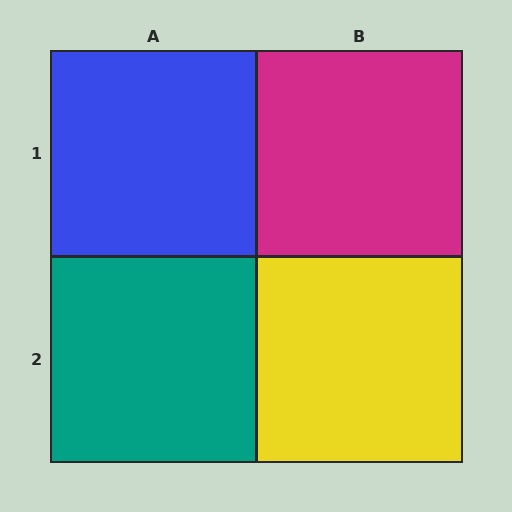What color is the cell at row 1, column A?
Blue.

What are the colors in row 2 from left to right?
Teal, yellow.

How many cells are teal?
1 cell is teal.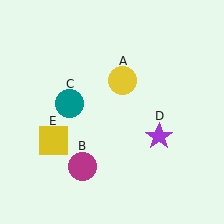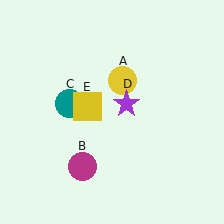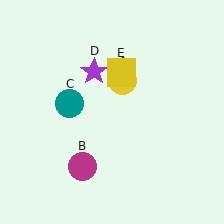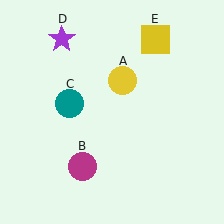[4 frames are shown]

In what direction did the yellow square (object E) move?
The yellow square (object E) moved up and to the right.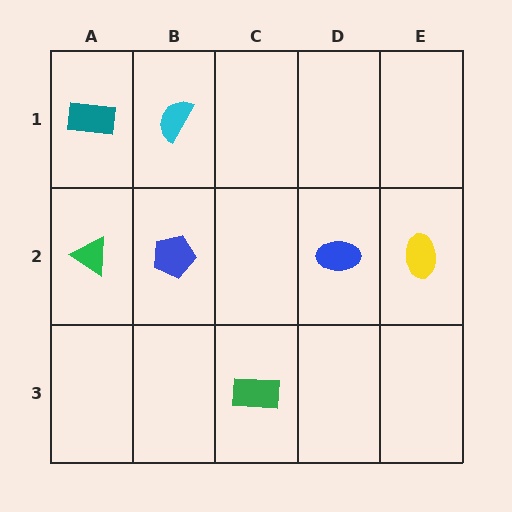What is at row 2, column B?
A blue pentagon.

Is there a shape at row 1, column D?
No, that cell is empty.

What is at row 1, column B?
A cyan semicircle.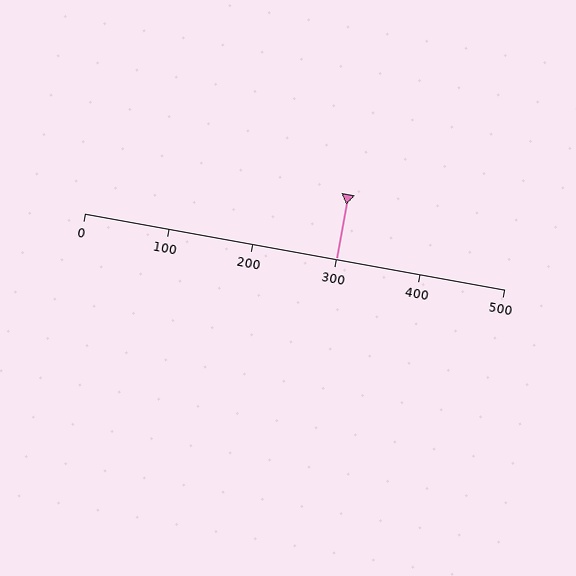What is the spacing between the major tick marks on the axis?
The major ticks are spaced 100 apart.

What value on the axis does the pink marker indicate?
The marker indicates approximately 300.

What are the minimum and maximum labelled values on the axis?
The axis runs from 0 to 500.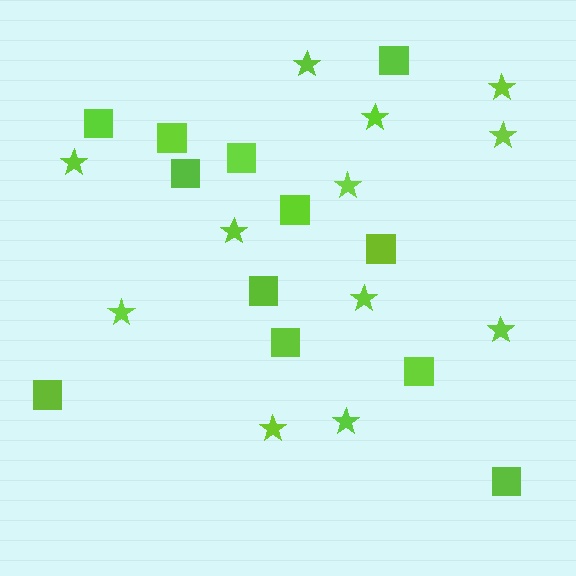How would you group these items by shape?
There are 2 groups: one group of stars (12) and one group of squares (12).